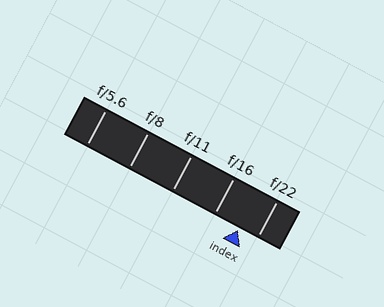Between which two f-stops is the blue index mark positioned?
The index mark is between f/16 and f/22.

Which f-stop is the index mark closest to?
The index mark is closest to f/22.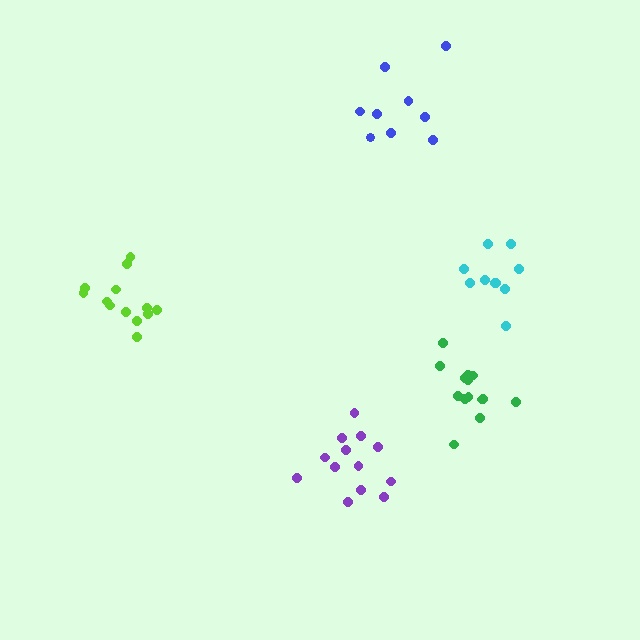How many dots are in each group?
Group 1: 14 dots, Group 2: 14 dots, Group 3: 13 dots, Group 4: 10 dots, Group 5: 9 dots (60 total).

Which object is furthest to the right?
The cyan cluster is rightmost.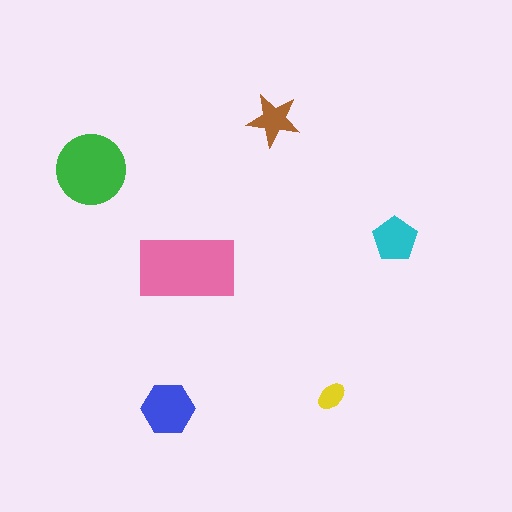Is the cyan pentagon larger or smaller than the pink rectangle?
Smaller.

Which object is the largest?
The pink rectangle.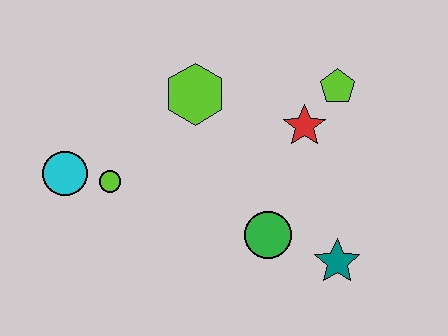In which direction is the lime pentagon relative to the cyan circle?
The lime pentagon is to the right of the cyan circle.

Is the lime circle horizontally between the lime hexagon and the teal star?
No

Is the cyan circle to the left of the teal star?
Yes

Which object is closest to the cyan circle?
The lime circle is closest to the cyan circle.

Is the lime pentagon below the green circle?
No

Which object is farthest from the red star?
The cyan circle is farthest from the red star.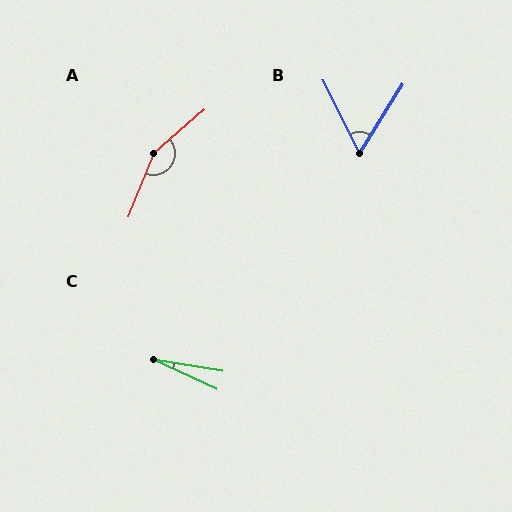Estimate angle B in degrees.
Approximately 58 degrees.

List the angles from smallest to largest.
C (16°), B (58°), A (152°).